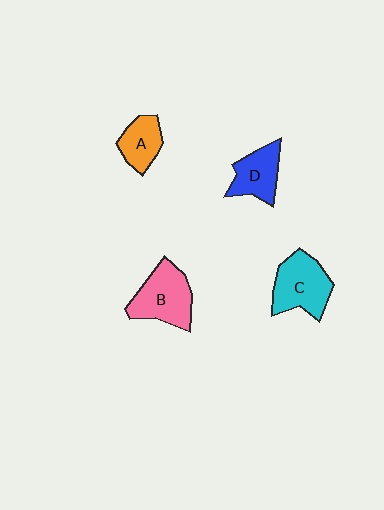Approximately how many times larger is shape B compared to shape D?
Approximately 1.4 times.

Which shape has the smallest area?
Shape A (orange).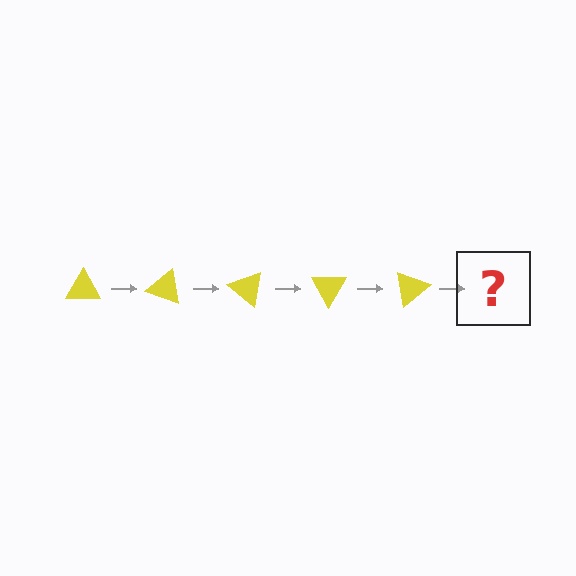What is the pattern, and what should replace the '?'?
The pattern is that the triangle rotates 20 degrees each step. The '?' should be a yellow triangle rotated 100 degrees.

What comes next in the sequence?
The next element should be a yellow triangle rotated 100 degrees.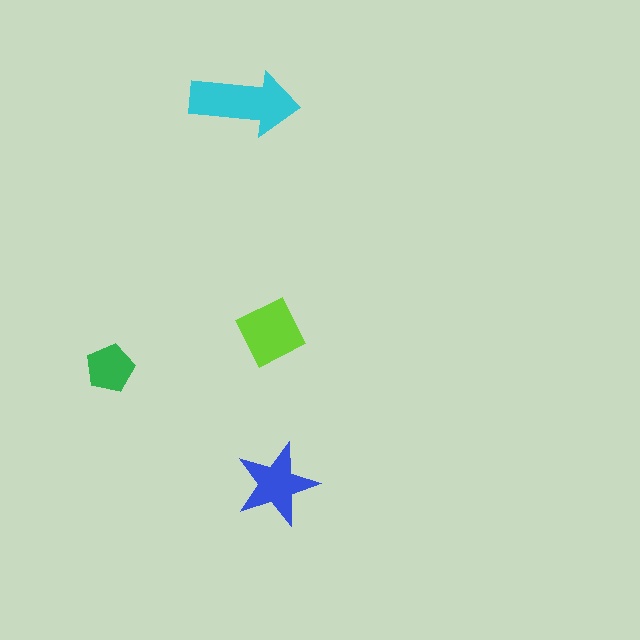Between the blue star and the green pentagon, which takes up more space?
The blue star.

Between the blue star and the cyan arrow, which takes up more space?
The cyan arrow.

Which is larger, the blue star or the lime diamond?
The lime diamond.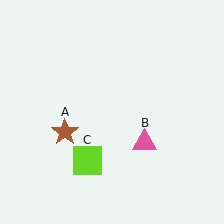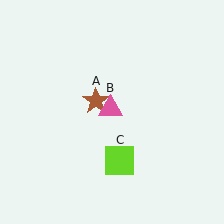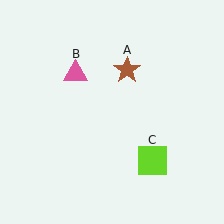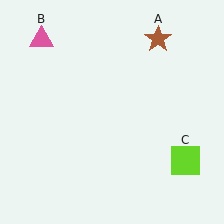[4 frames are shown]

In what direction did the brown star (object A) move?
The brown star (object A) moved up and to the right.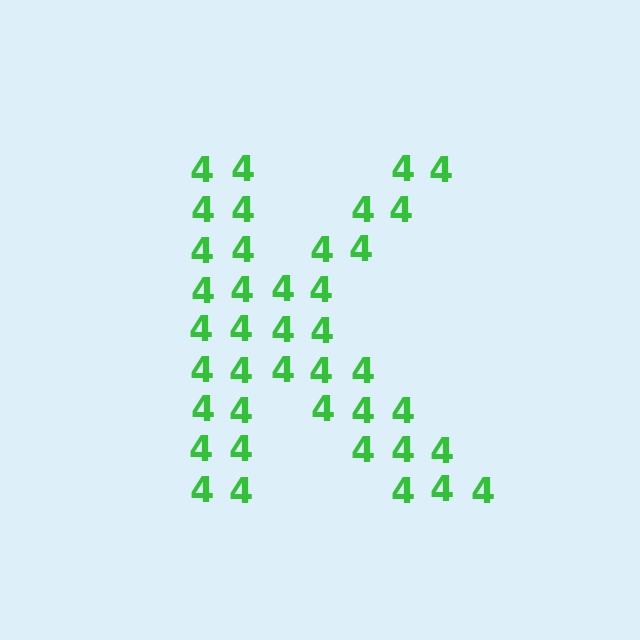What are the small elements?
The small elements are digit 4's.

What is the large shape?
The large shape is the letter K.